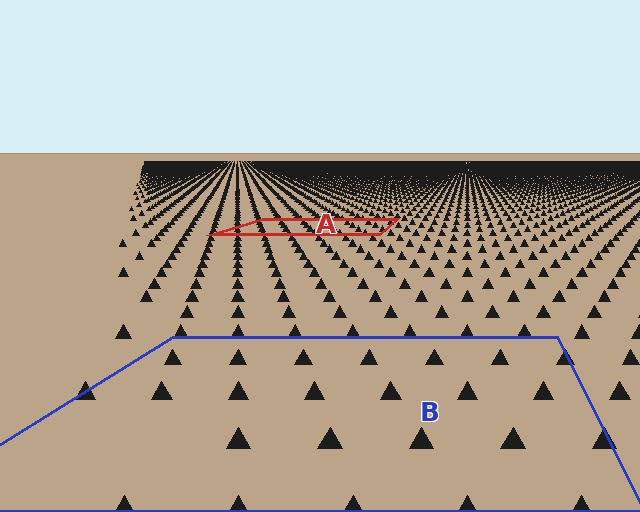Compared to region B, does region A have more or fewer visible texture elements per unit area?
Region A has more texture elements per unit area — they are packed more densely because it is farther away.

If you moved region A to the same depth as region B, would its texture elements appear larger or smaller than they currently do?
They would appear larger. At a closer depth, the same texture elements are projected at a bigger on-screen size.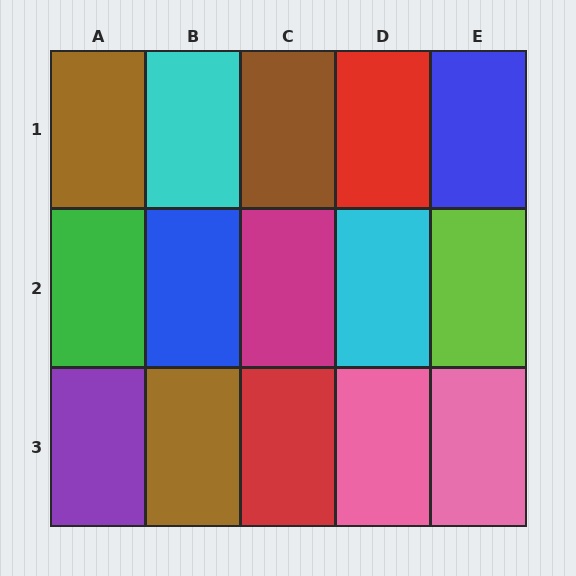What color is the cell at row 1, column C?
Brown.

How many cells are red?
2 cells are red.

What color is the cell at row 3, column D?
Pink.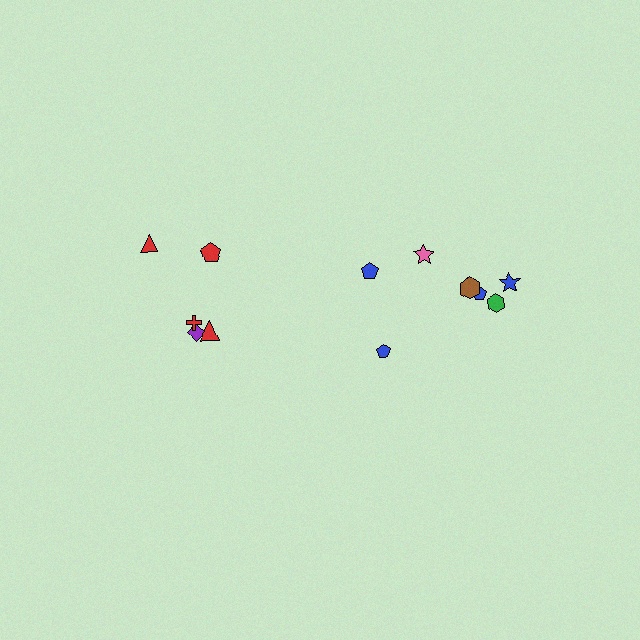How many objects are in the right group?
There are 7 objects.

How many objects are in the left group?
There are 5 objects.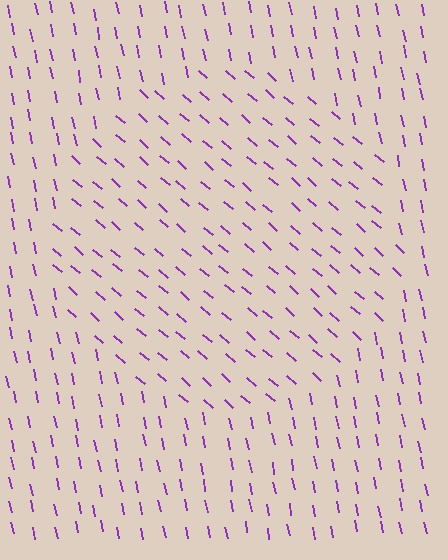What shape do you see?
I see a circle.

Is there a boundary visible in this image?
Yes, there is a texture boundary formed by a change in line orientation.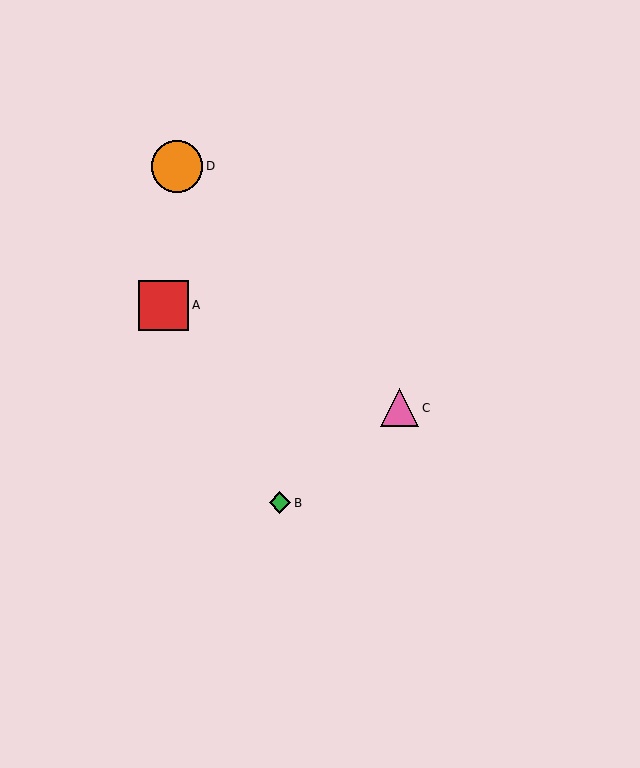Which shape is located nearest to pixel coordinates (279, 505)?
The green diamond (labeled B) at (280, 503) is nearest to that location.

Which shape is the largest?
The orange circle (labeled D) is the largest.